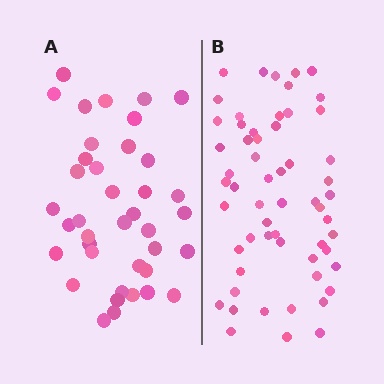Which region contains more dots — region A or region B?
Region B (the right region) has more dots.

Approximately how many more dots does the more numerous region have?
Region B has approximately 20 more dots than region A.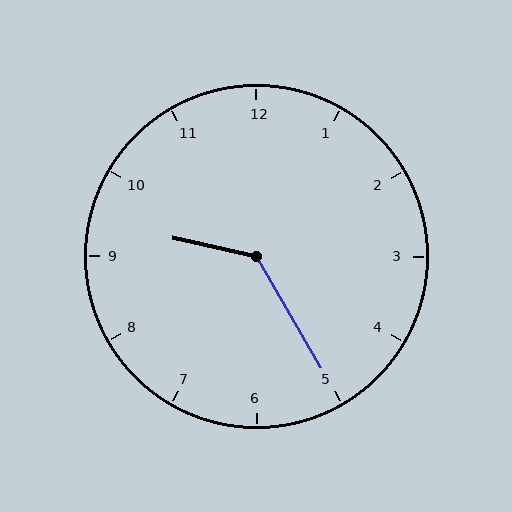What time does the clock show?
9:25.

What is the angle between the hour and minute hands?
Approximately 132 degrees.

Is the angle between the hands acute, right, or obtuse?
It is obtuse.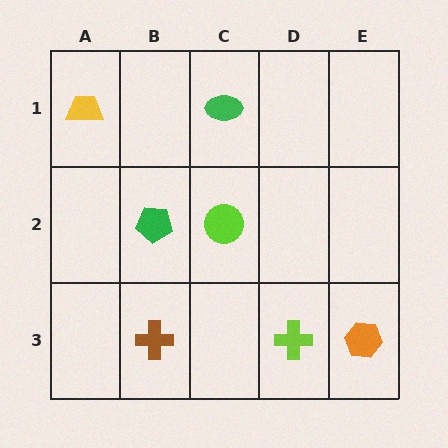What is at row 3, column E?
An orange hexagon.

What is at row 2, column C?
A lime circle.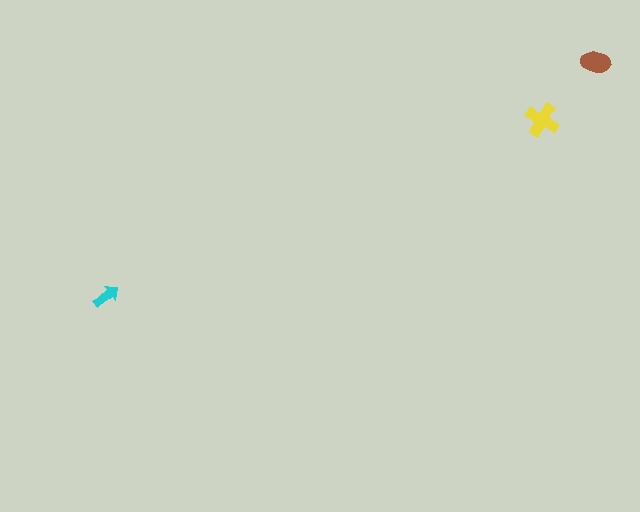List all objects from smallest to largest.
The cyan arrow, the brown ellipse, the yellow cross.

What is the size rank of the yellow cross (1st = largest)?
1st.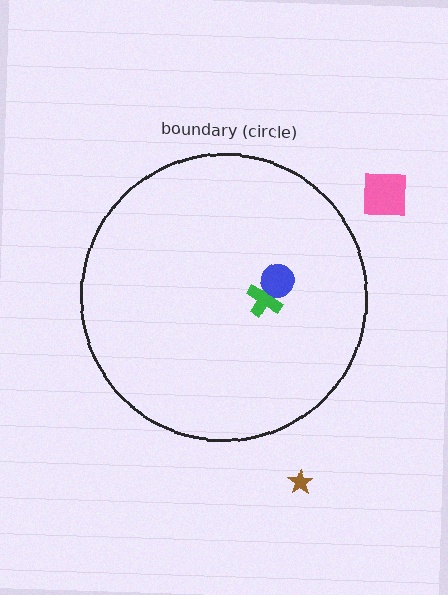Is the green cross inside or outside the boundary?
Inside.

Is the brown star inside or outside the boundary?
Outside.